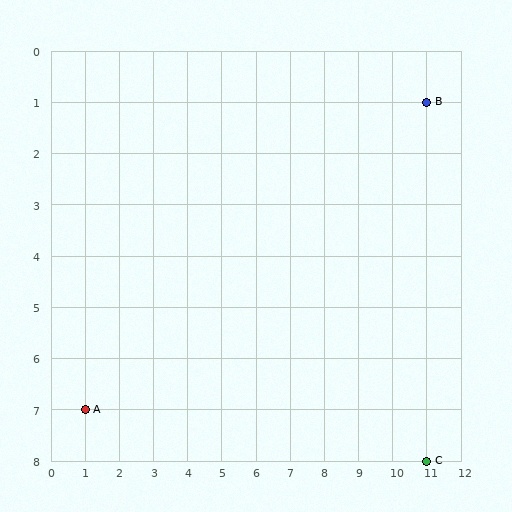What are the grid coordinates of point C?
Point C is at grid coordinates (11, 8).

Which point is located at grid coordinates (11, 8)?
Point C is at (11, 8).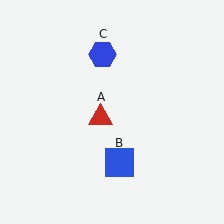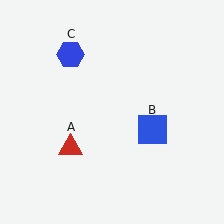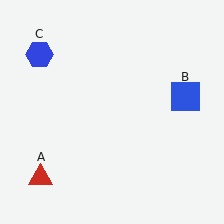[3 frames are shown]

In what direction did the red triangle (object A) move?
The red triangle (object A) moved down and to the left.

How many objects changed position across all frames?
3 objects changed position: red triangle (object A), blue square (object B), blue hexagon (object C).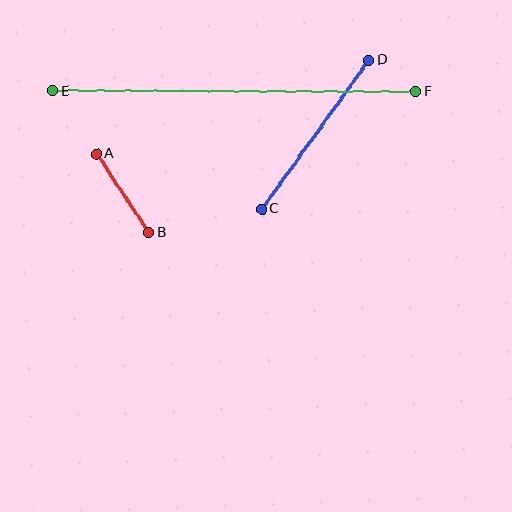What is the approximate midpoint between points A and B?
The midpoint is at approximately (123, 193) pixels.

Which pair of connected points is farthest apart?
Points E and F are farthest apart.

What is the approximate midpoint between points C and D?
The midpoint is at approximately (315, 135) pixels.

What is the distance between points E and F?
The distance is approximately 364 pixels.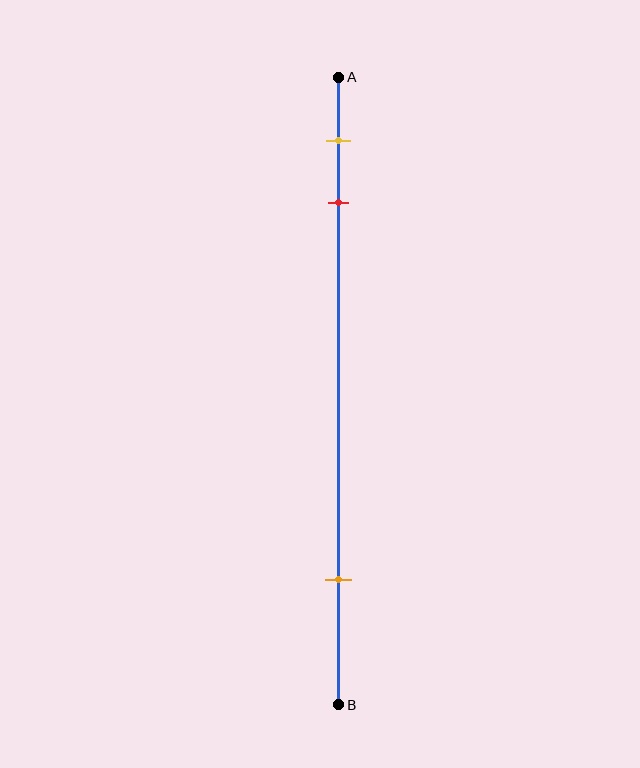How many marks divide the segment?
There are 3 marks dividing the segment.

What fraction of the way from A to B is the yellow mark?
The yellow mark is approximately 10% (0.1) of the way from A to B.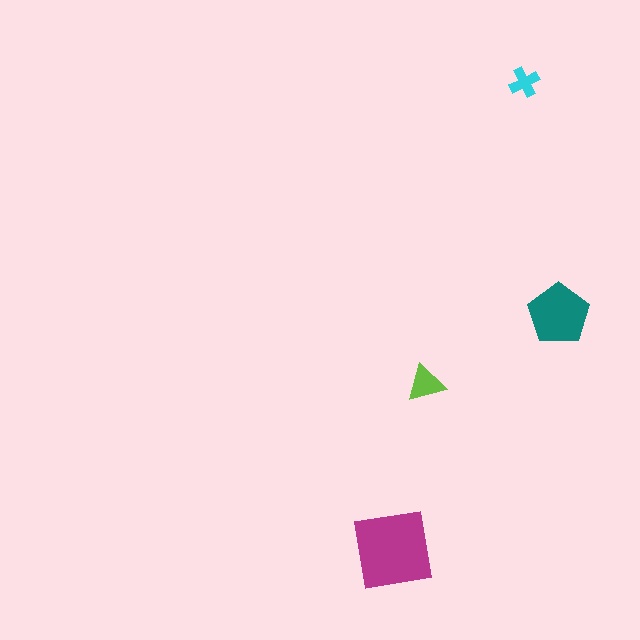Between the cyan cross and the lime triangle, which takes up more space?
The lime triangle.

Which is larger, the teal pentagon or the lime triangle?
The teal pentagon.